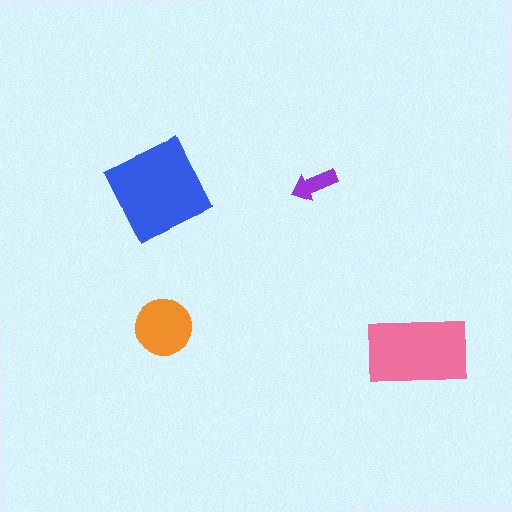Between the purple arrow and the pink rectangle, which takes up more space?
The pink rectangle.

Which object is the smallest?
The purple arrow.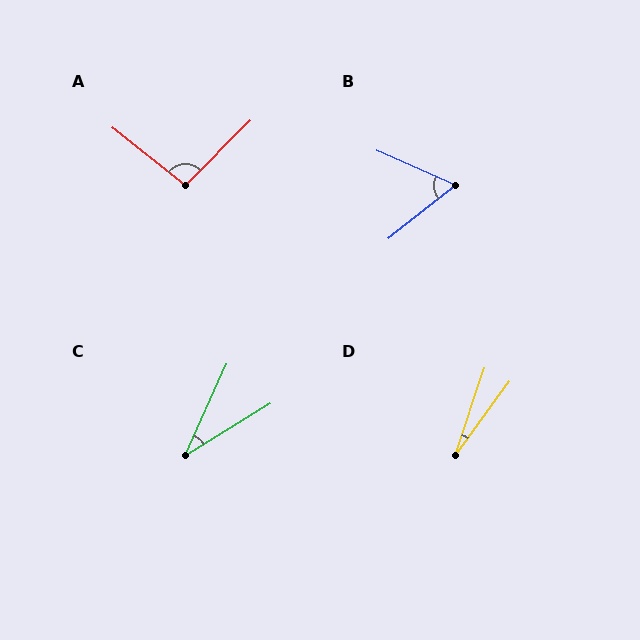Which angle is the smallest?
D, at approximately 18 degrees.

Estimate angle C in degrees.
Approximately 34 degrees.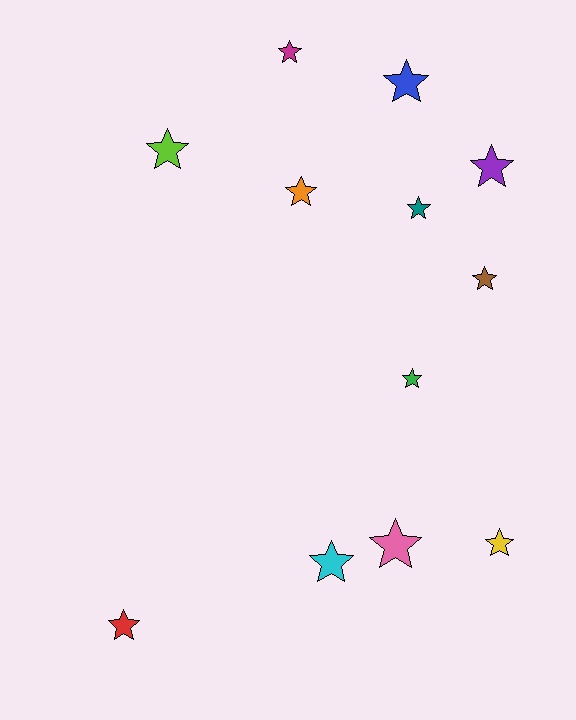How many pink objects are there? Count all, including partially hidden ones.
There is 1 pink object.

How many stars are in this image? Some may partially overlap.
There are 12 stars.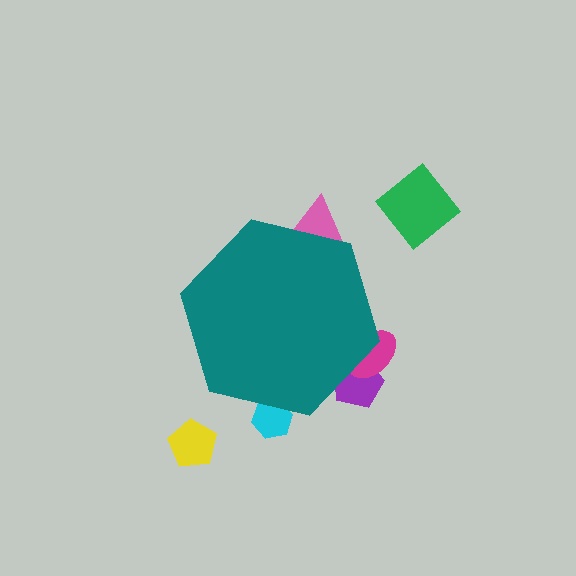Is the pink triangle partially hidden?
Yes, the pink triangle is partially hidden behind the teal hexagon.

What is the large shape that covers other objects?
A teal hexagon.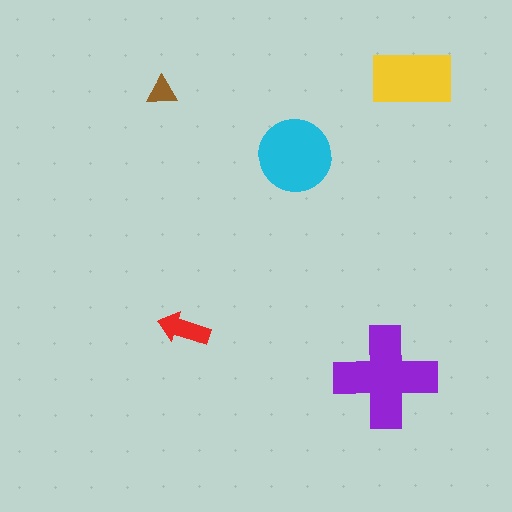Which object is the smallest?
The brown triangle.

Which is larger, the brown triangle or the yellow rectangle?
The yellow rectangle.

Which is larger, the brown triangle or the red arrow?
The red arrow.